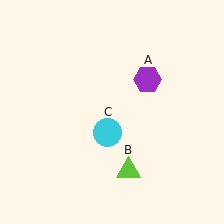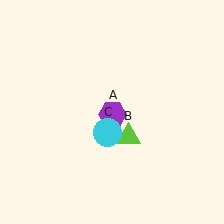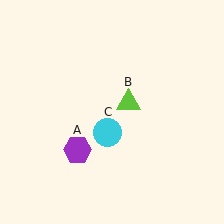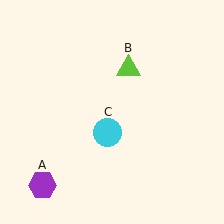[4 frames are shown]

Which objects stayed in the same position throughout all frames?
Cyan circle (object C) remained stationary.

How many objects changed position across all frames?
2 objects changed position: purple hexagon (object A), lime triangle (object B).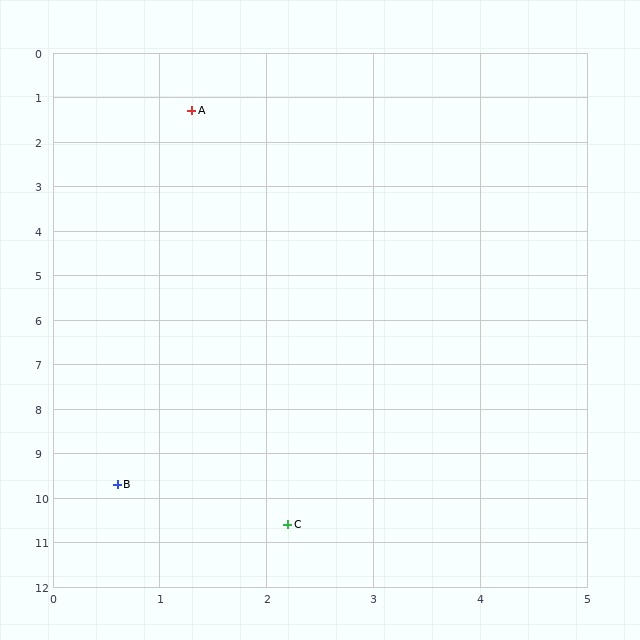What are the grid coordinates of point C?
Point C is at approximately (2.2, 10.6).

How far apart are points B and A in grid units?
Points B and A are about 8.4 grid units apart.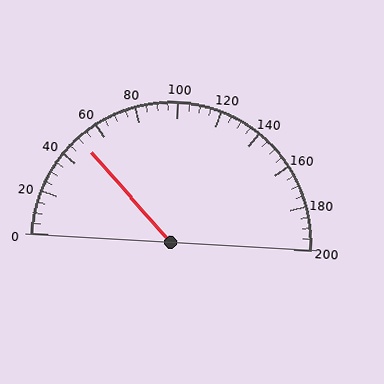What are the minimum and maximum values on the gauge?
The gauge ranges from 0 to 200.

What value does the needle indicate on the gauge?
The needle indicates approximately 50.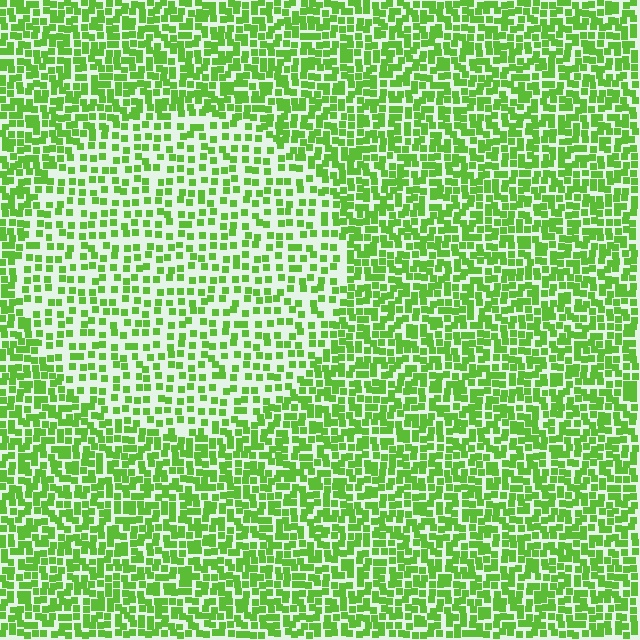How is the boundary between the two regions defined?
The boundary is defined by a change in element density (approximately 1.8x ratio). All elements are the same color, size, and shape.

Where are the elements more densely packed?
The elements are more densely packed outside the circle boundary.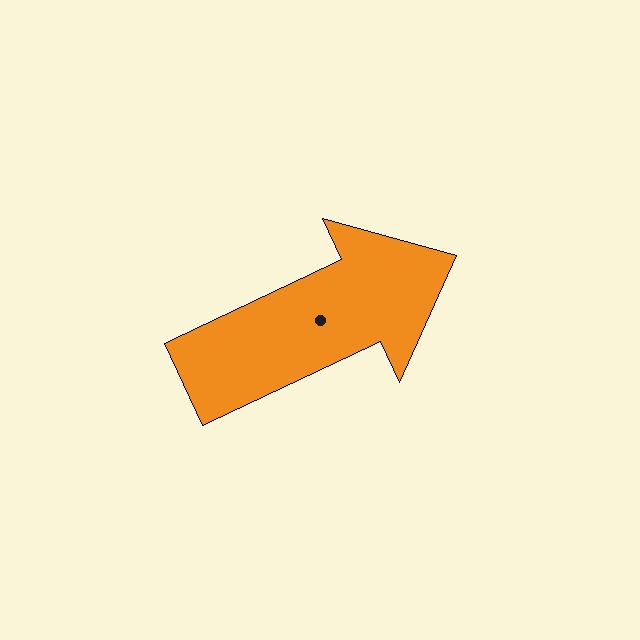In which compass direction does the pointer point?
Northeast.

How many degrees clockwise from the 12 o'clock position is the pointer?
Approximately 65 degrees.